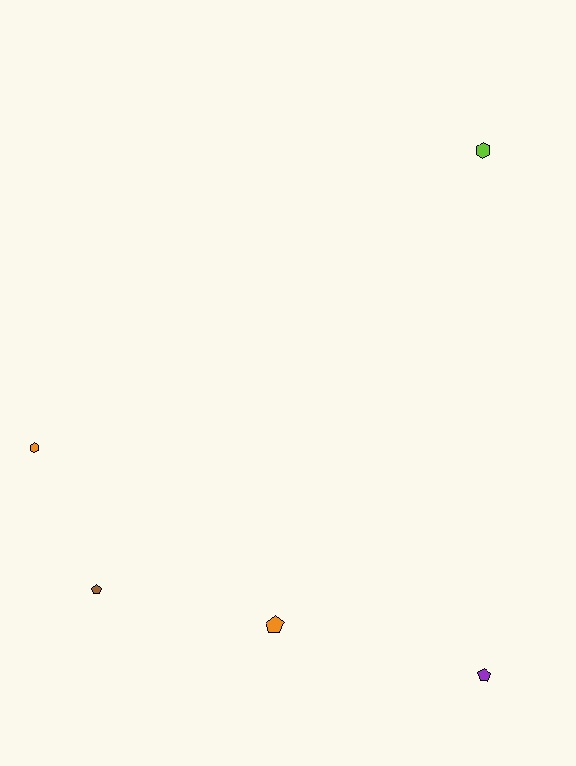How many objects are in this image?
There are 5 objects.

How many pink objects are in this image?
There are no pink objects.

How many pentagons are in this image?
There are 3 pentagons.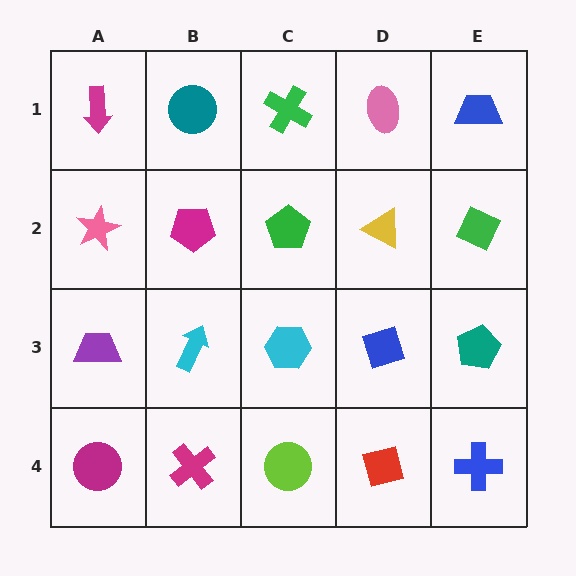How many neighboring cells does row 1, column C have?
3.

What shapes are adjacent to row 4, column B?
A cyan arrow (row 3, column B), a magenta circle (row 4, column A), a lime circle (row 4, column C).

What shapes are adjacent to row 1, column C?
A green pentagon (row 2, column C), a teal circle (row 1, column B), a pink ellipse (row 1, column D).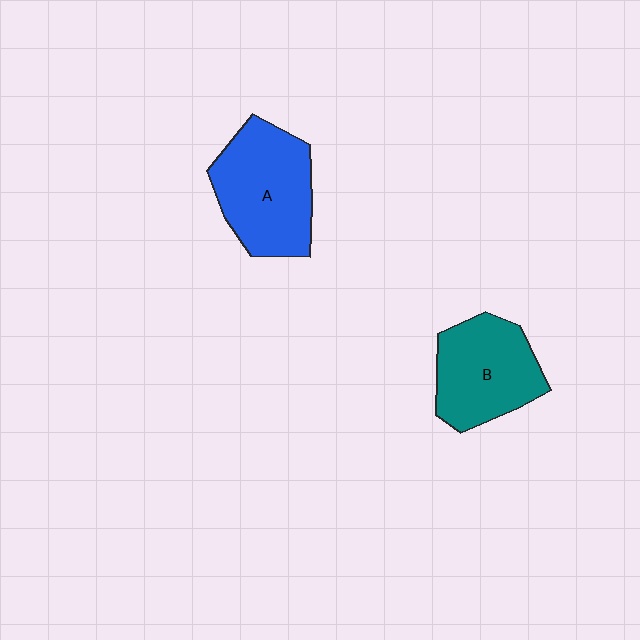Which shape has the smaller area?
Shape B (teal).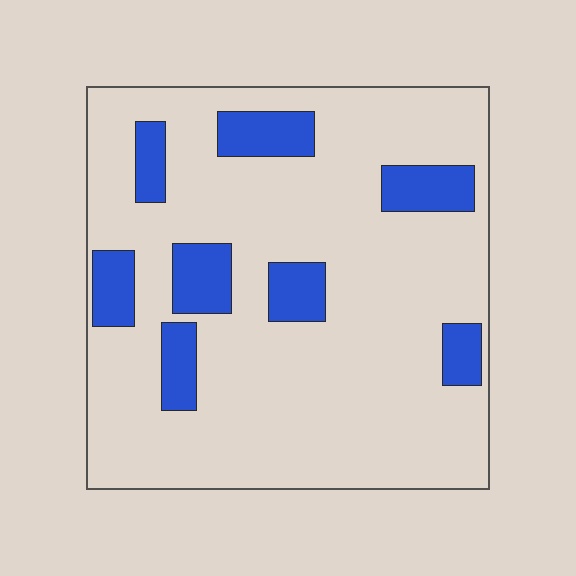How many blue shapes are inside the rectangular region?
8.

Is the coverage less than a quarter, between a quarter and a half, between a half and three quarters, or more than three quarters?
Less than a quarter.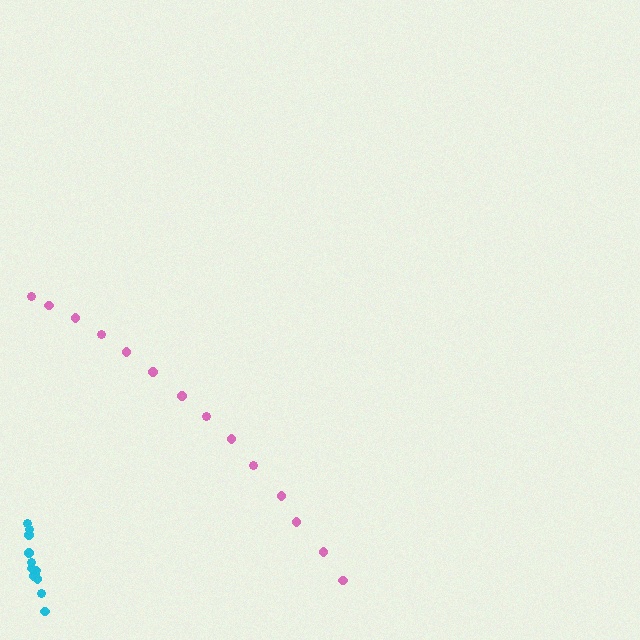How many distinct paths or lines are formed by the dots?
There are 2 distinct paths.